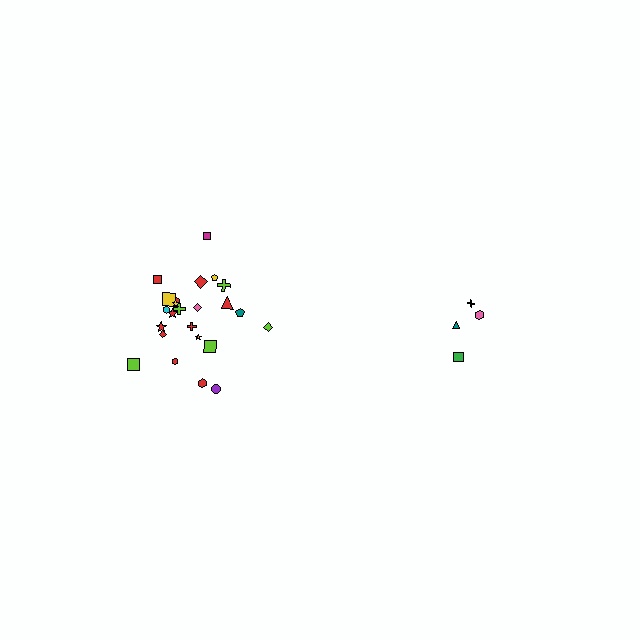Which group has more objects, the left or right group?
The left group.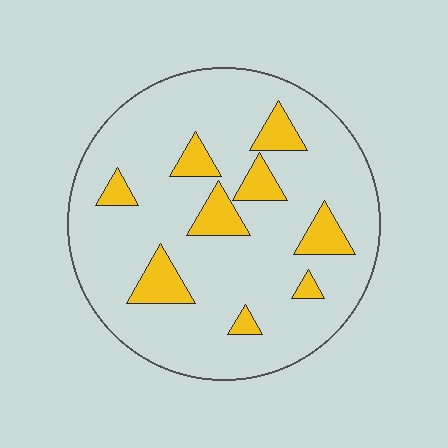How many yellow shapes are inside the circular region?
9.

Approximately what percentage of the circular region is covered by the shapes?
Approximately 15%.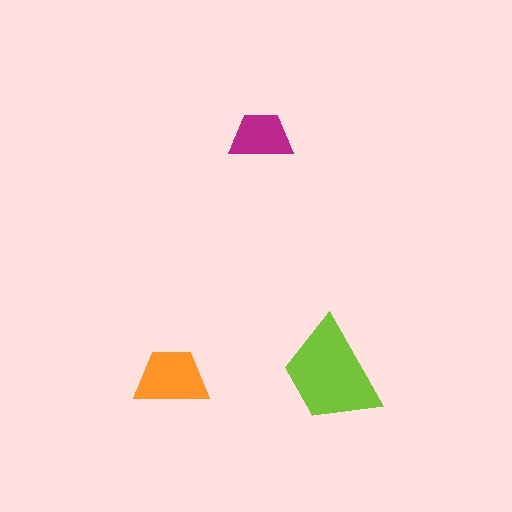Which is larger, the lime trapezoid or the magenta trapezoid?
The lime one.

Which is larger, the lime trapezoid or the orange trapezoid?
The lime one.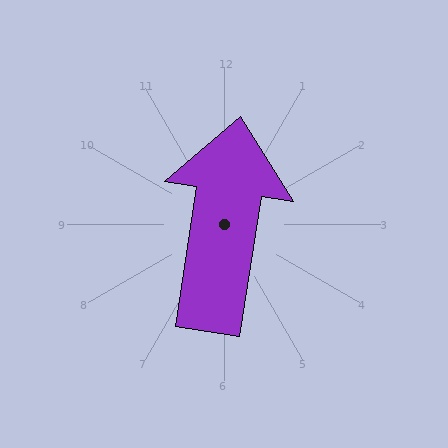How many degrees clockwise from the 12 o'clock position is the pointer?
Approximately 9 degrees.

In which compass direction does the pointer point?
North.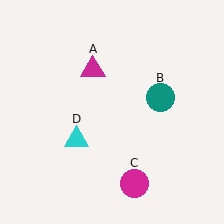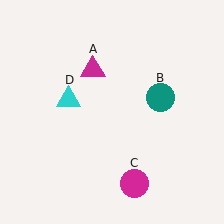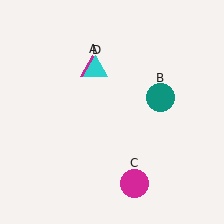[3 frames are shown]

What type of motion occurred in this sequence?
The cyan triangle (object D) rotated clockwise around the center of the scene.